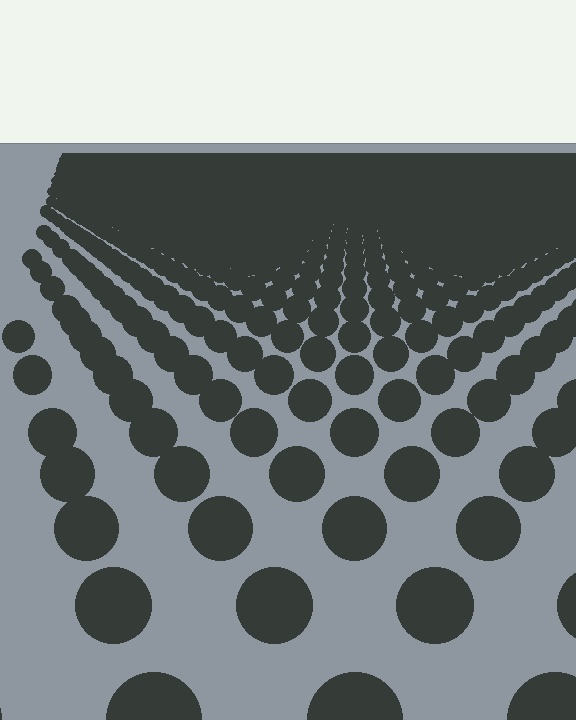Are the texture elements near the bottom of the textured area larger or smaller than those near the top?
Larger. Near the bottom, elements are closer to the viewer and appear at a bigger on-screen size.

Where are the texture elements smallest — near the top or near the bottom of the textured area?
Near the top.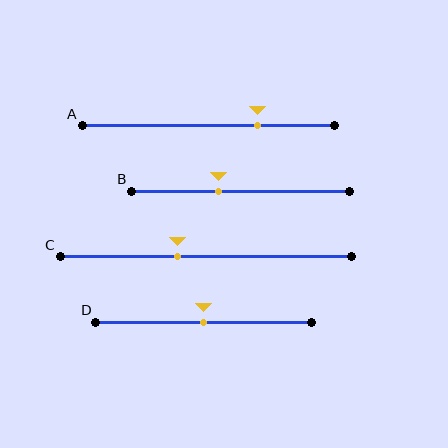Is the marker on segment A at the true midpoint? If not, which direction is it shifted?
No, the marker on segment A is shifted to the right by about 19% of the segment length.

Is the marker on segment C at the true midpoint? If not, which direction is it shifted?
No, the marker on segment C is shifted to the left by about 10% of the segment length.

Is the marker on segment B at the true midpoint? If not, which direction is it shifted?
No, the marker on segment B is shifted to the left by about 10% of the segment length.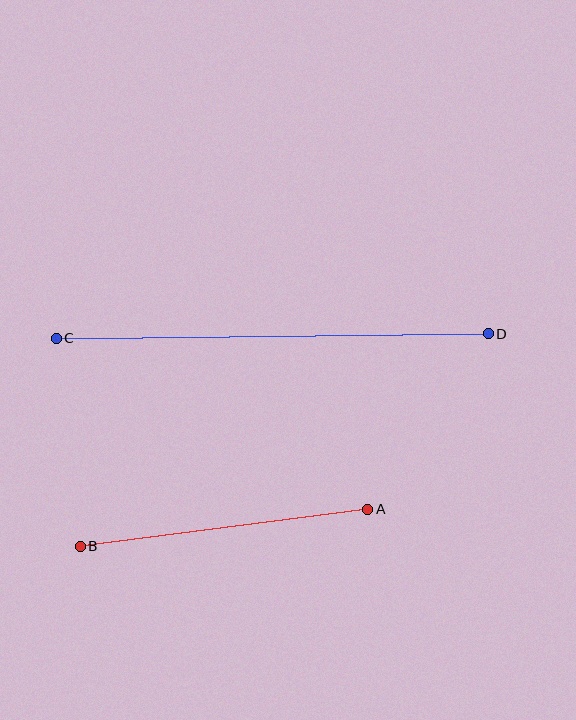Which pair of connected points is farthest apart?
Points C and D are farthest apart.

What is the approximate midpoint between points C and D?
The midpoint is at approximately (272, 336) pixels.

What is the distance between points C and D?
The distance is approximately 432 pixels.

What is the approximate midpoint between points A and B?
The midpoint is at approximately (224, 528) pixels.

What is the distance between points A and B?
The distance is approximately 290 pixels.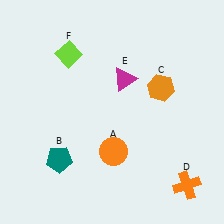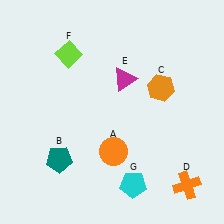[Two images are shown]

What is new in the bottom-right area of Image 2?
A cyan pentagon (G) was added in the bottom-right area of Image 2.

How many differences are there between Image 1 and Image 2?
There is 1 difference between the two images.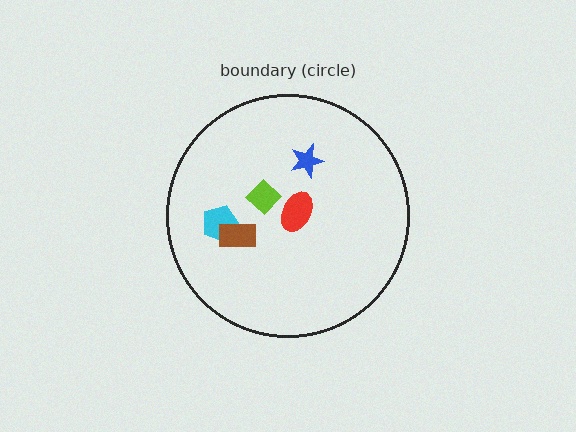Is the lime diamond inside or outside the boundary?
Inside.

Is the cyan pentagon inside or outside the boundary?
Inside.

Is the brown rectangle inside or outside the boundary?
Inside.